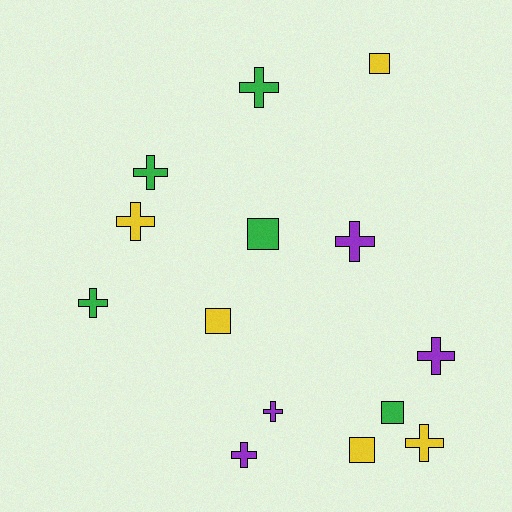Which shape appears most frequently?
Cross, with 9 objects.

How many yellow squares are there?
There are 3 yellow squares.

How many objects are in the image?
There are 14 objects.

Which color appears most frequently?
Green, with 5 objects.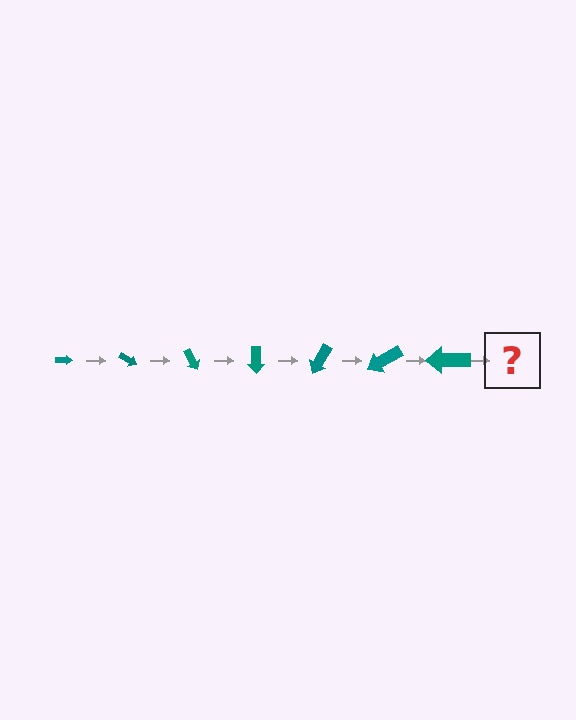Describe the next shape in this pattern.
It should be an arrow, larger than the previous one and rotated 210 degrees from the start.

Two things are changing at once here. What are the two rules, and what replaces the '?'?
The two rules are that the arrow grows larger each step and it rotates 30 degrees each step. The '?' should be an arrow, larger than the previous one and rotated 210 degrees from the start.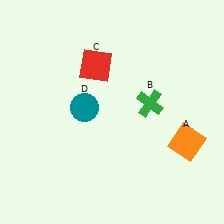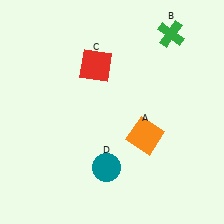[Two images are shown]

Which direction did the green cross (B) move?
The green cross (B) moved up.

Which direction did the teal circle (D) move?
The teal circle (D) moved down.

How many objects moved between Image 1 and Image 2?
3 objects moved between the two images.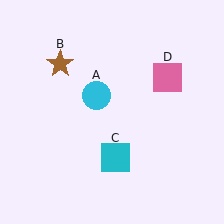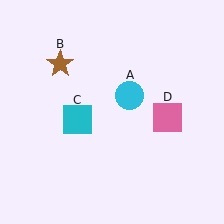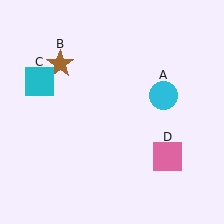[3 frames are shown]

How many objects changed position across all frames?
3 objects changed position: cyan circle (object A), cyan square (object C), pink square (object D).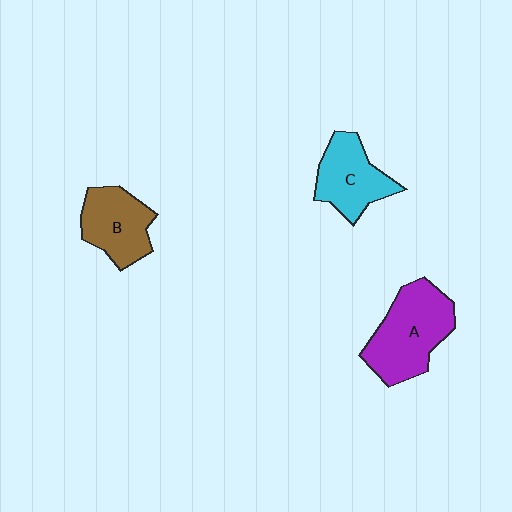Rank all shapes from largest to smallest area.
From largest to smallest: A (purple), C (cyan), B (brown).